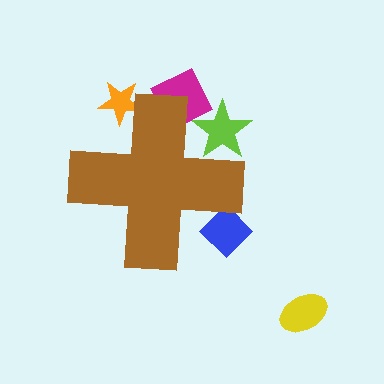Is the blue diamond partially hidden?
Yes, the blue diamond is partially hidden behind the brown cross.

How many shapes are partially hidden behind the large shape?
4 shapes are partially hidden.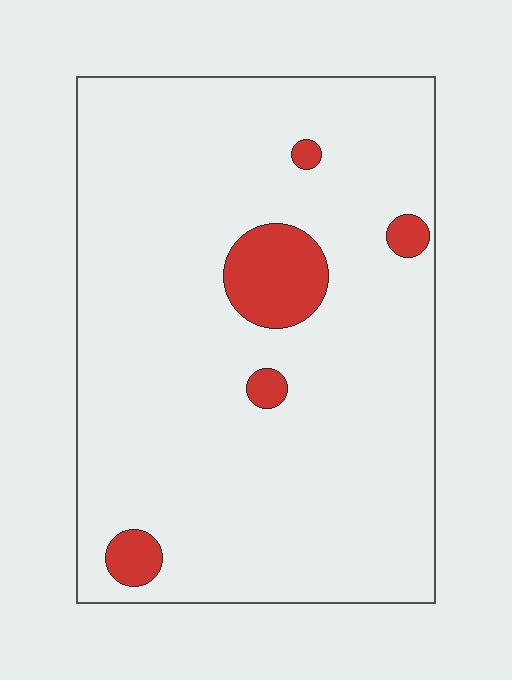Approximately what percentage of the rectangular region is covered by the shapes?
Approximately 10%.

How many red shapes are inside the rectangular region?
5.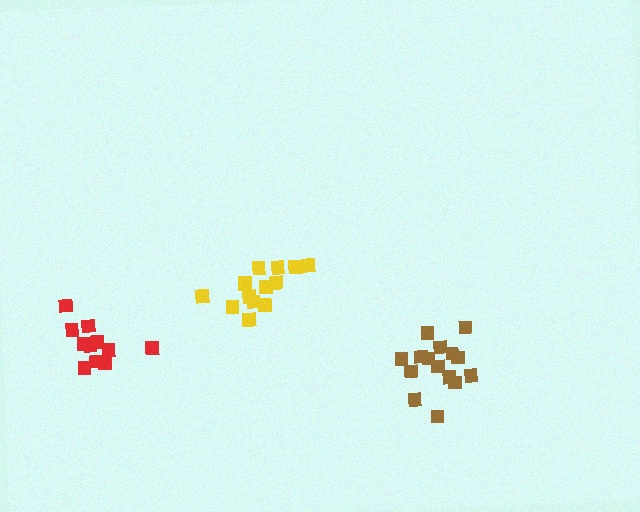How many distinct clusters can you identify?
There are 3 distinct clusters.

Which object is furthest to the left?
The red cluster is leftmost.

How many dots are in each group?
Group 1: 15 dots, Group 2: 16 dots, Group 3: 11 dots (42 total).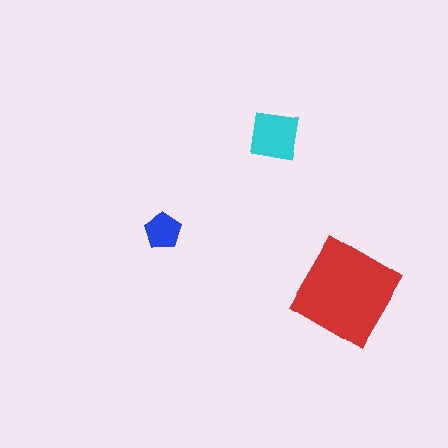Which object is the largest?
The red diamond.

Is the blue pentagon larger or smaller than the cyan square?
Smaller.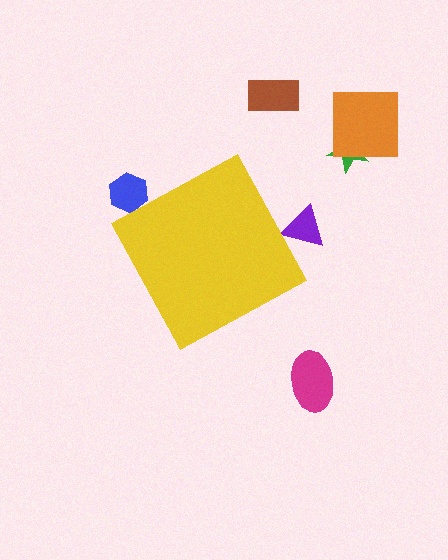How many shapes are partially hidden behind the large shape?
2 shapes are partially hidden.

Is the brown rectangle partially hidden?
No, the brown rectangle is fully visible.